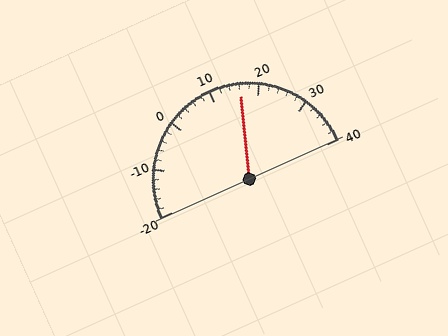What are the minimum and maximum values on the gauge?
The gauge ranges from -20 to 40.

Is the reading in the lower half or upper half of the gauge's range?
The reading is in the upper half of the range (-20 to 40).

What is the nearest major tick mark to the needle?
The nearest major tick mark is 20.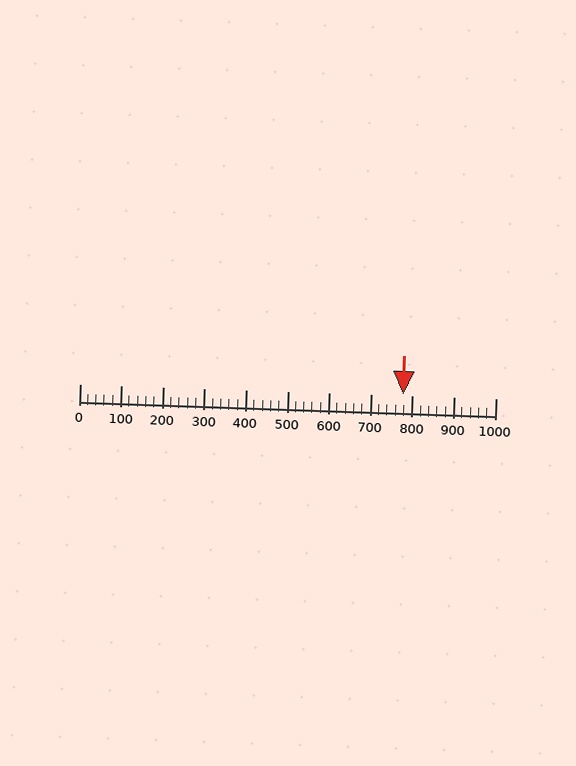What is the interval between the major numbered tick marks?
The major tick marks are spaced 100 units apart.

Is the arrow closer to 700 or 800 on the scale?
The arrow is closer to 800.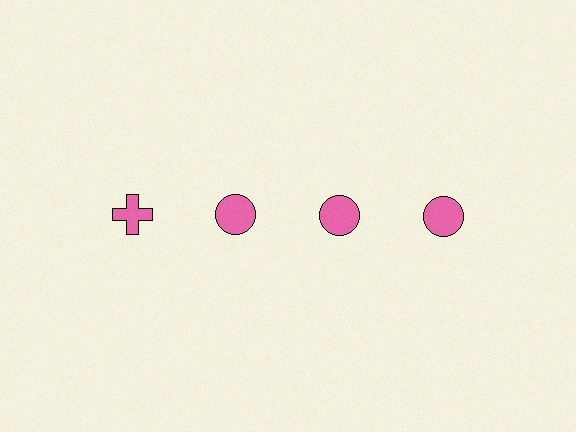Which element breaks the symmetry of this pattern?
The pink cross in the top row, leftmost column breaks the symmetry. All other shapes are pink circles.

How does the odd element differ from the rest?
It has a different shape: cross instead of circle.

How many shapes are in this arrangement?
There are 4 shapes arranged in a grid pattern.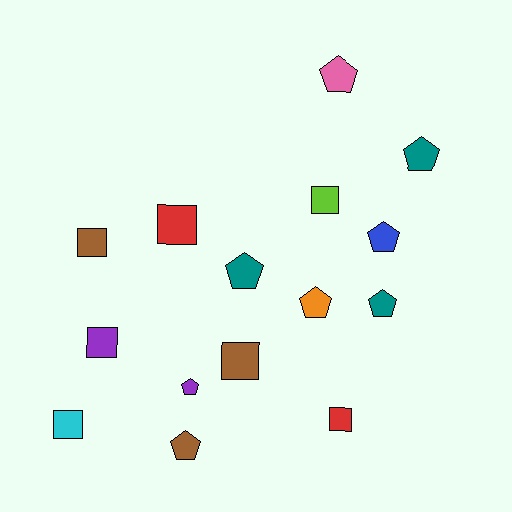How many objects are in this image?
There are 15 objects.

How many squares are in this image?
There are 7 squares.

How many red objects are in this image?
There are 2 red objects.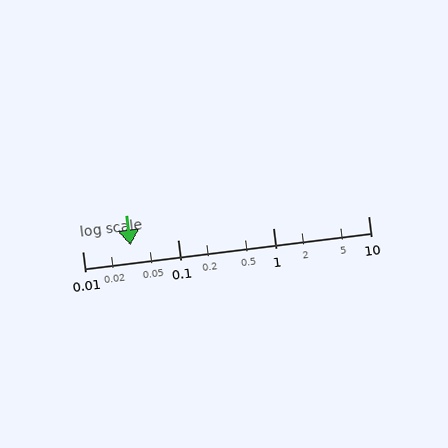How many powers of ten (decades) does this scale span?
The scale spans 3 decades, from 0.01 to 10.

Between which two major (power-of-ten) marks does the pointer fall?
The pointer is between 0.01 and 0.1.